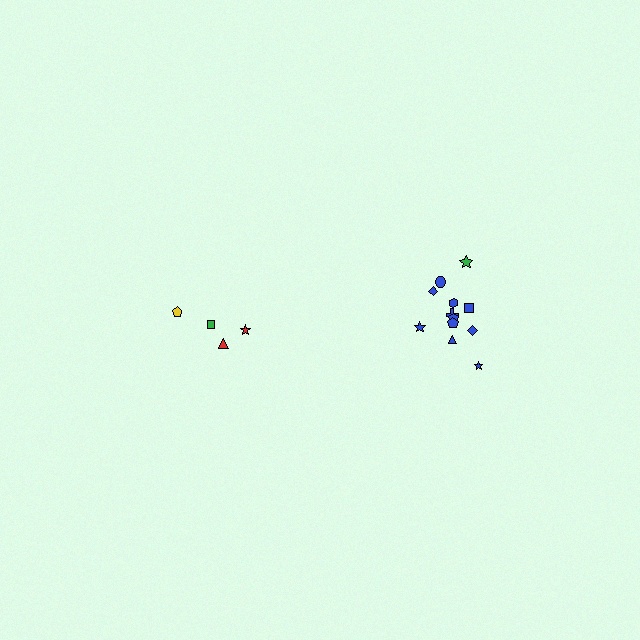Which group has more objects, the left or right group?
The right group.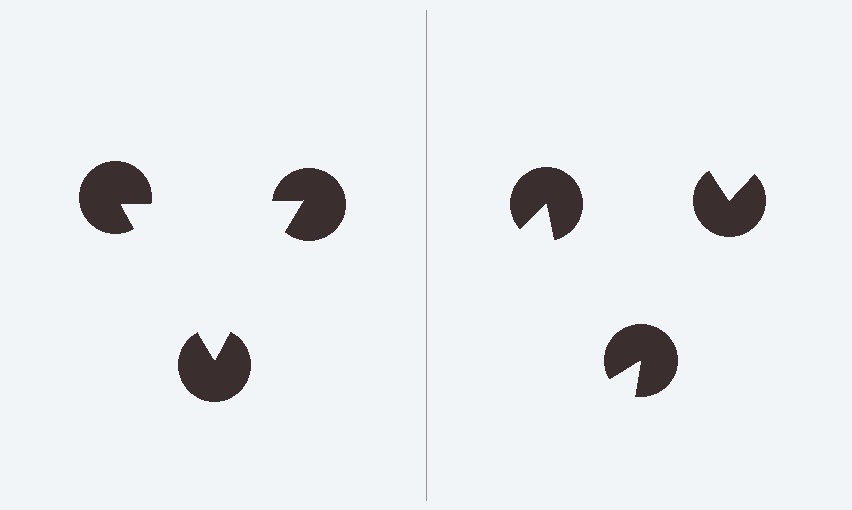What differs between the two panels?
The pac-man discs are positioned identically on both sides; only the wedge orientations differ. On the left they align to a triangle; on the right they are misaligned.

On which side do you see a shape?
An illusory triangle appears on the left side. On the right side the wedge cuts are rotated, so no coherent shape forms.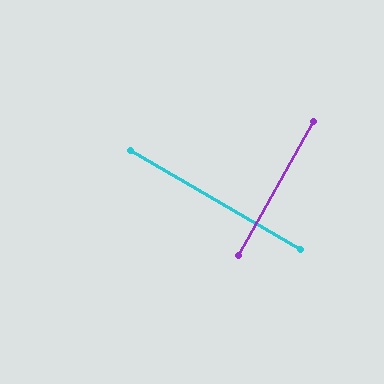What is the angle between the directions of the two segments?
Approximately 89 degrees.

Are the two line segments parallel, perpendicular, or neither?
Perpendicular — they meet at approximately 89°.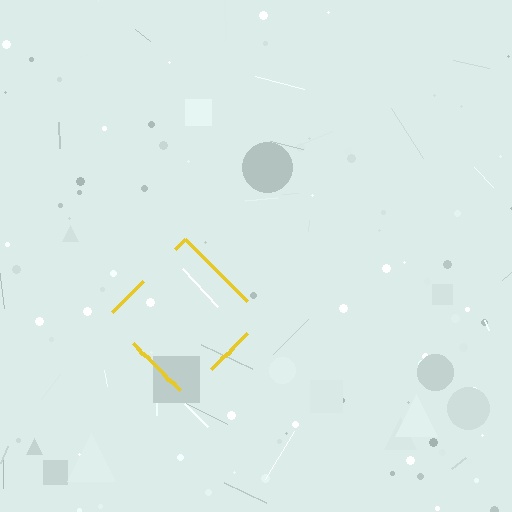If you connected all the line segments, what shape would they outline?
They would outline a diamond.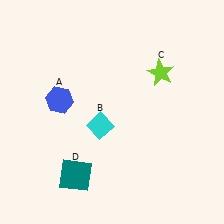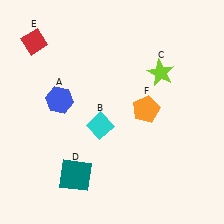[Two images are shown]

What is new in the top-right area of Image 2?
An orange pentagon (F) was added in the top-right area of Image 2.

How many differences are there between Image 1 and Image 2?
There are 2 differences between the two images.